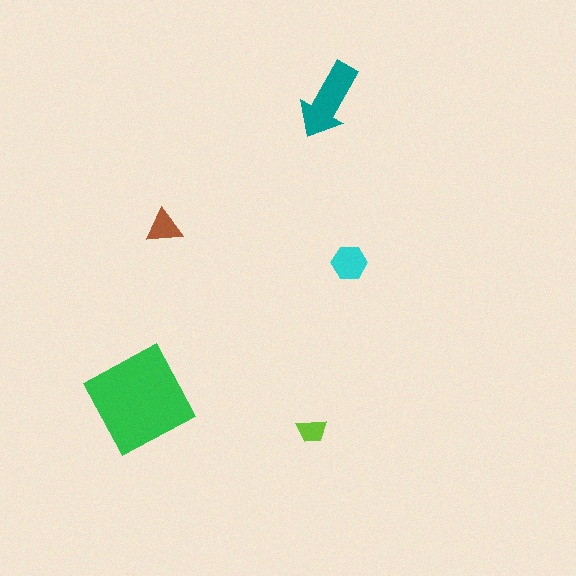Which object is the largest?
The green square.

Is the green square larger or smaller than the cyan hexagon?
Larger.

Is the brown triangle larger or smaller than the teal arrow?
Smaller.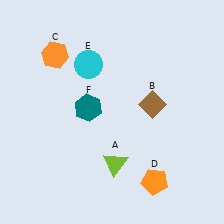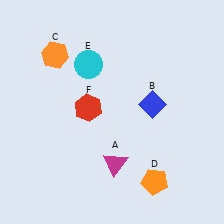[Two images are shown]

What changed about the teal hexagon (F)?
In Image 1, F is teal. In Image 2, it changed to red.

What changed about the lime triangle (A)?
In Image 1, A is lime. In Image 2, it changed to magenta.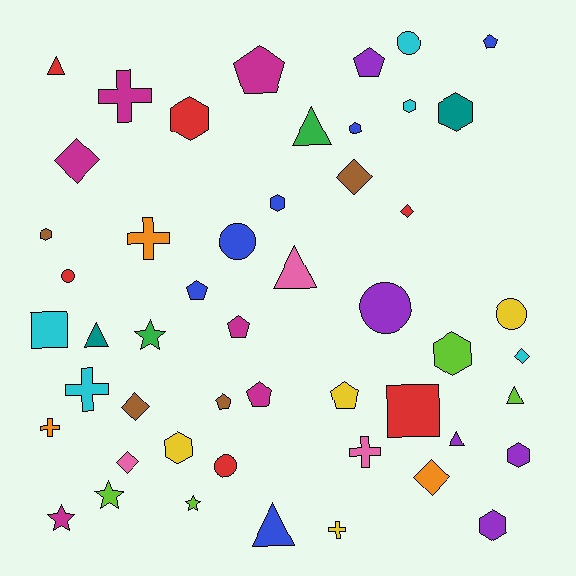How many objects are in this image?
There are 50 objects.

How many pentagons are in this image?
There are 8 pentagons.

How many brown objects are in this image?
There are 4 brown objects.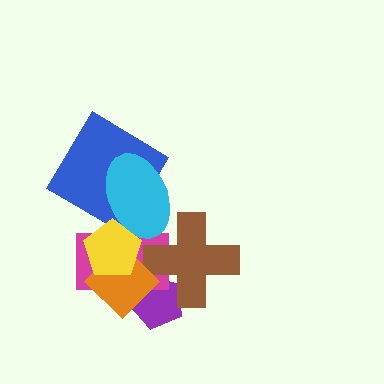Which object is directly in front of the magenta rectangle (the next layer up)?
The brown cross is directly in front of the magenta rectangle.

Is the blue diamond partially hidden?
Yes, it is partially covered by another shape.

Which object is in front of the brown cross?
The orange diamond is in front of the brown cross.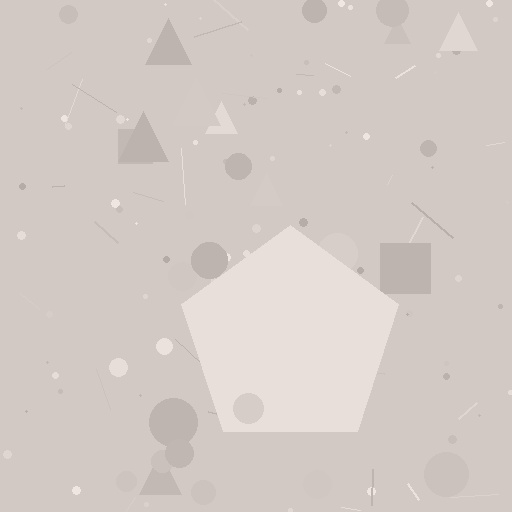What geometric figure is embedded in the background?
A pentagon is embedded in the background.